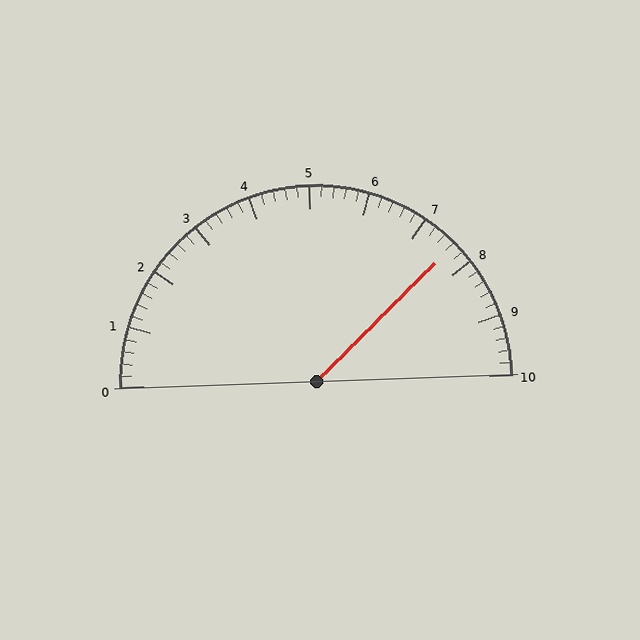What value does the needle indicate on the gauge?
The needle indicates approximately 7.6.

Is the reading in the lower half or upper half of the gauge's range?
The reading is in the upper half of the range (0 to 10).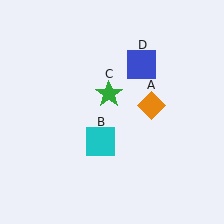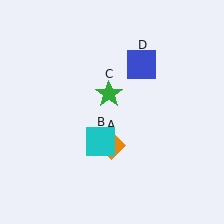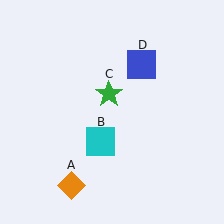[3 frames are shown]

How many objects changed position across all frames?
1 object changed position: orange diamond (object A).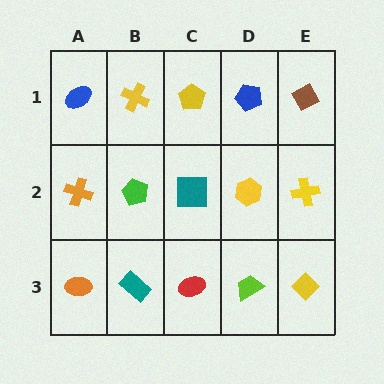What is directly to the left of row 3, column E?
A lime trapezoid.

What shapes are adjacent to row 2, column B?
A yellow cross (row 1, column B), a teal rectangle (row 3, column B), an orange cross (row 2, column A), a teal square (row 2, column C).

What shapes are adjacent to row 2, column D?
A blue pentagon (row 1, column D), a lime trapezoid (row 3, column D), a teal square (row 2, column C), a yellow cross (row 2, column E).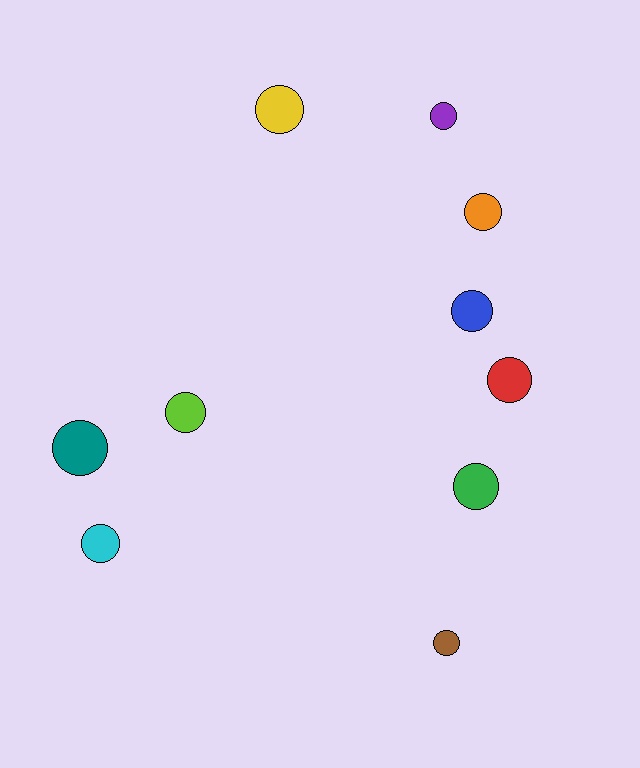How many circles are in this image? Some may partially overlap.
There are 10 circles.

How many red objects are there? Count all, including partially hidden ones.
There is 1 red object.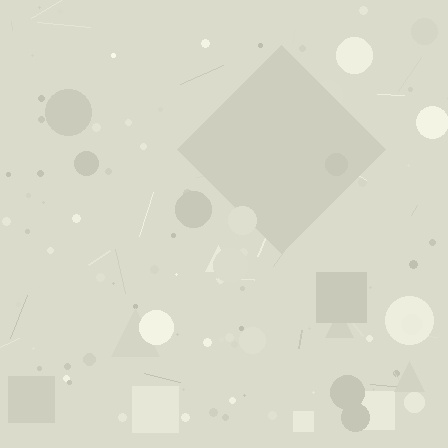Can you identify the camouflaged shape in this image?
The camouflaged shape is a diamond.